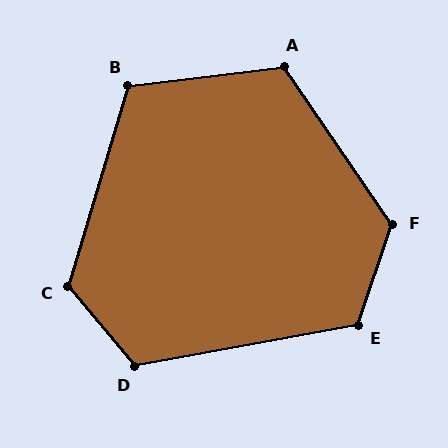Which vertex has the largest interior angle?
F, at approximately 127 degrees.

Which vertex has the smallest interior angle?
B, at approximately 114 degrees.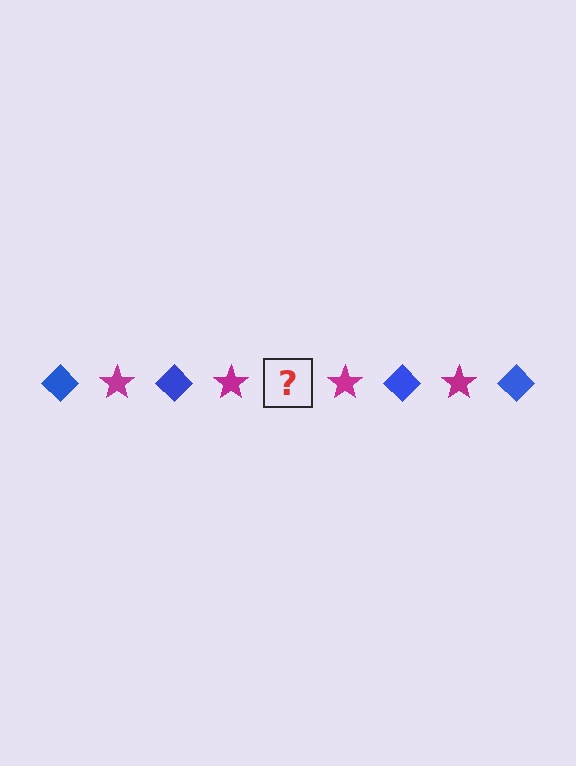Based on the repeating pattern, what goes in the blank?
The blank should be a blue diamond.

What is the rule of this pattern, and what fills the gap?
The rule is that the pattern alternates between blue diamond and magenta star. The gap should be filled with a blue diamond.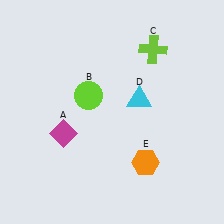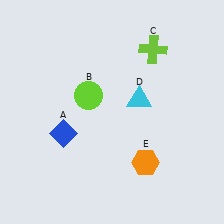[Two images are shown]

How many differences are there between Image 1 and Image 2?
There is 1 difference between the two images.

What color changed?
The diamond (A) changed from magenta in Image 1 to blue in Image 2.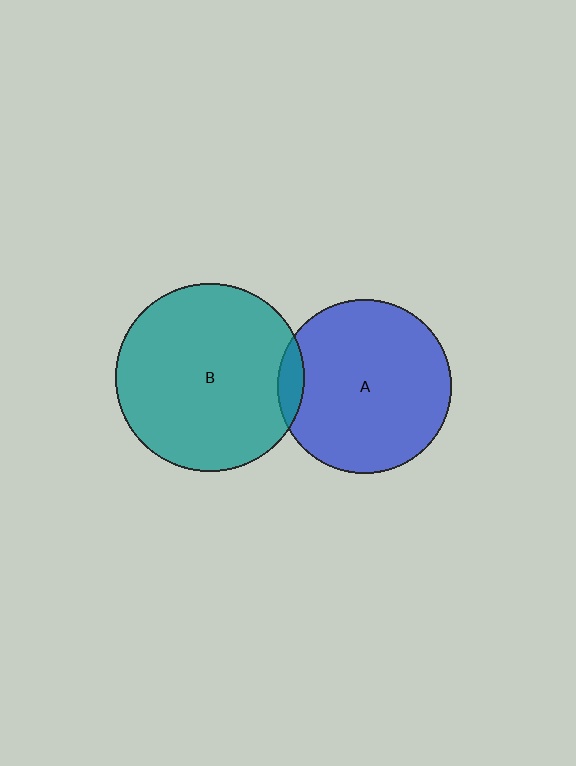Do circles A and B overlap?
Yes.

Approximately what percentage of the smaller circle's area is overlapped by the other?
Approximately 5%.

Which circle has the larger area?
Circle B (teal).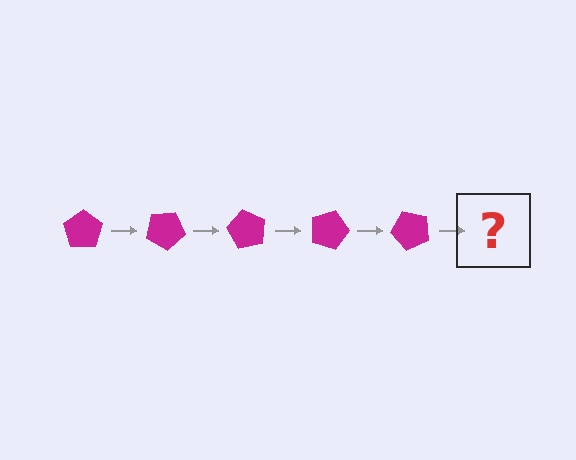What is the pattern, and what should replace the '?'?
The pattern is that the pentagon rotates 30 degrees each step. The '?' should be a magenta pentagon rotated 150 degrees.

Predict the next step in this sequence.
The next step is a magenta pentagon rotated 150 degrees.